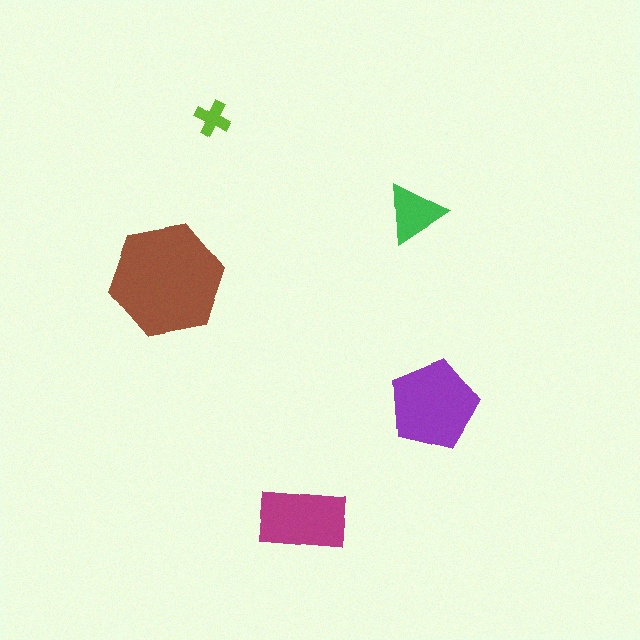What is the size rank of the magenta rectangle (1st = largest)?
3rd.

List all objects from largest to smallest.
The brown hexagon, the purple pentagon, the magenta rectangle, the green triangle, the lime cross.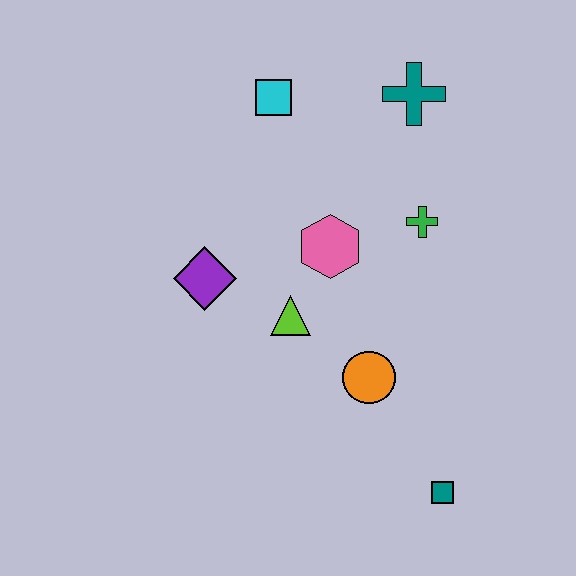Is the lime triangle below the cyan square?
Yes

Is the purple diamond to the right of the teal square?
No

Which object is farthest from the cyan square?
The teal square is farthest from the cyan square.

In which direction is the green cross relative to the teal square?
The green cross is above the teal square.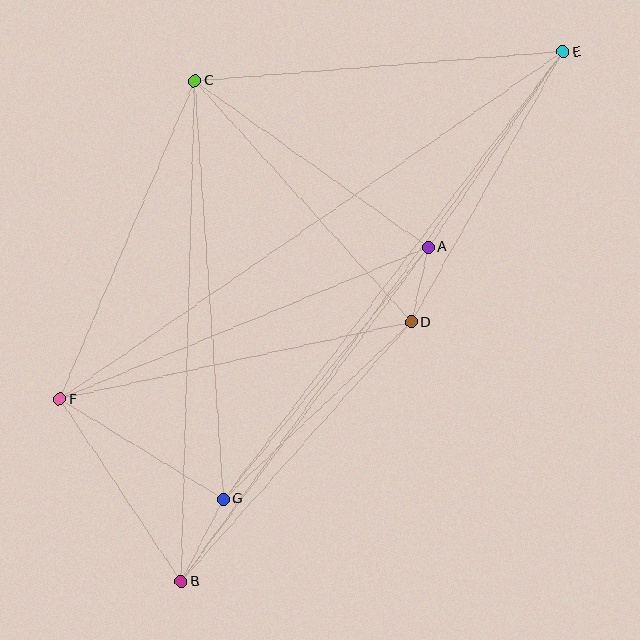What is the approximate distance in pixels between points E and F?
The distance between E and F is approximately 611 pixels.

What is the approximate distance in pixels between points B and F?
The distance between B and F is approximately 218 pixels.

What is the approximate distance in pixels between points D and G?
The distance between D and G is approximately 258 pixels.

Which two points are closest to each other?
Points A and D are closest to each other.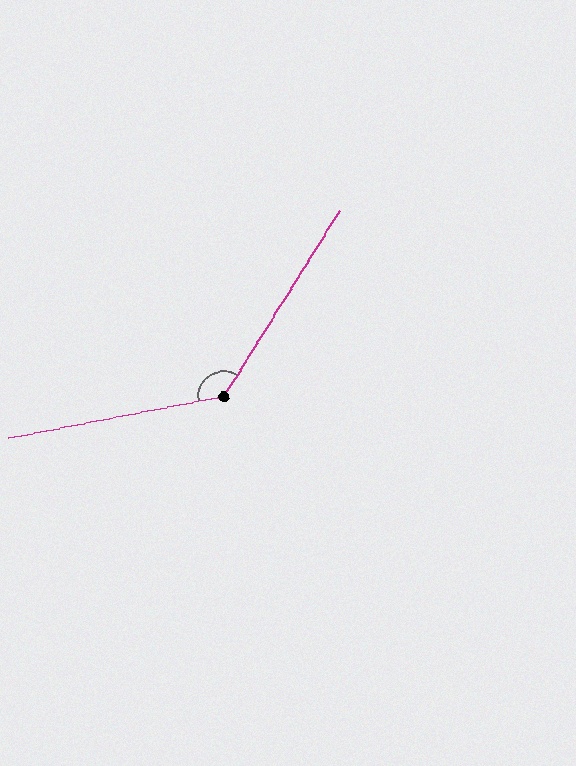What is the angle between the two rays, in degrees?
Approximately 133 degrees.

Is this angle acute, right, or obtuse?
It is obtuse.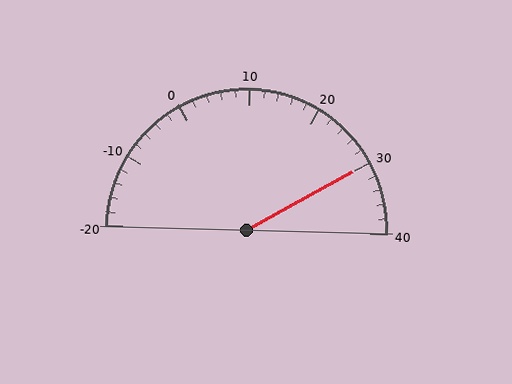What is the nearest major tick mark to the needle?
The nearest major tick mark is 30.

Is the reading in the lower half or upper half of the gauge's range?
The reading is in the upper half of the range (-20 to 40).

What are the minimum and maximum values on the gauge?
The gauge ranges from -20 to 40.